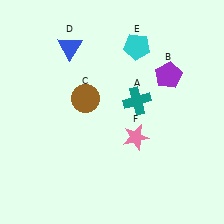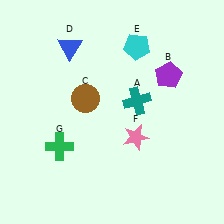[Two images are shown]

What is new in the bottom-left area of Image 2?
A green cross (G) was added in the bottom-left area of Image 2.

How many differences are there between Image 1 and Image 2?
There is 1 difference between the two images.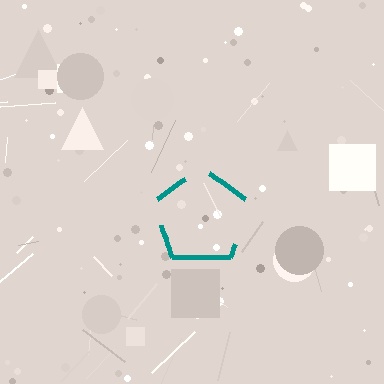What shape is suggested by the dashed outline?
The dashed outline suggests a pentagon.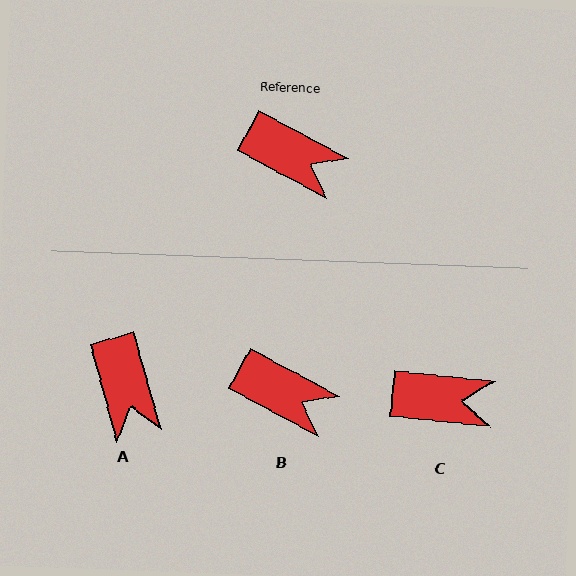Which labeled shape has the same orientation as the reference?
B.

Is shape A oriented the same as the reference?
No, it is off by about 46 degrees.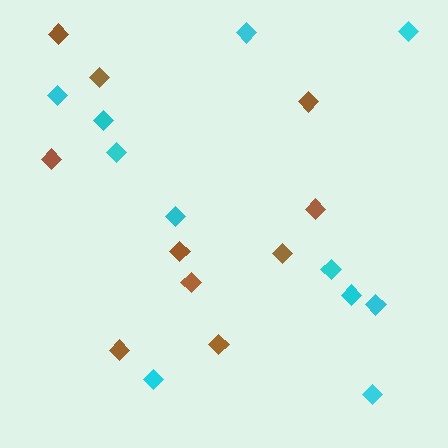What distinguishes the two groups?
There are 2 groups: one group of brown diamonds (10) and one group of cyan diamonds (11).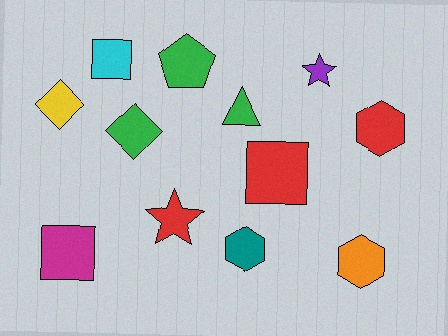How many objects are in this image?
There are 12 objects.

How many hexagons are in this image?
There are 3 hexagons.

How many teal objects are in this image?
There is 1 teal object.